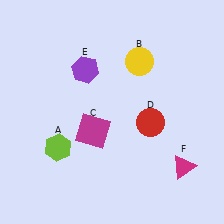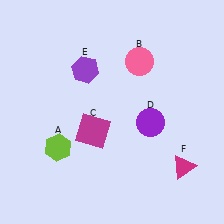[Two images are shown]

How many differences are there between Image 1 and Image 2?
There are 2 differences between the two images.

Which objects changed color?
B changed from yellow to pink. D changed from red to purple.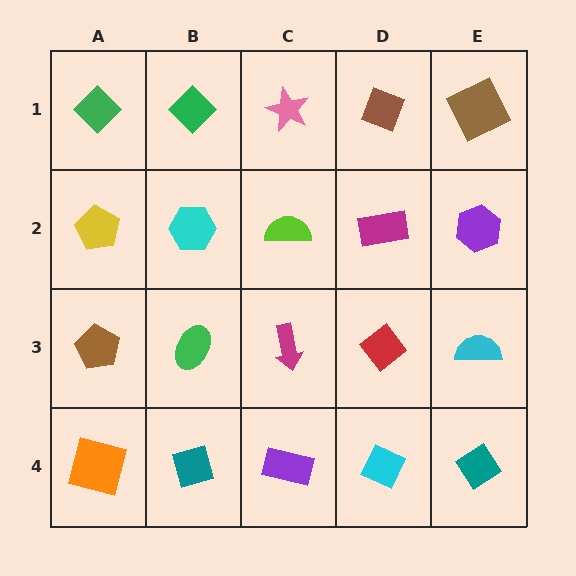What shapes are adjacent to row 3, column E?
A purple hexagon (row 2, column E), a teal diamond (row 4, column E), a red diamond (row 3, column D).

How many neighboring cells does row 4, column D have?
3.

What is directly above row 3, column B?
A cyan hexagon.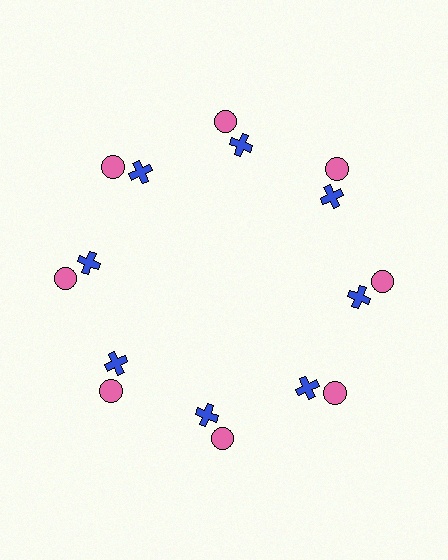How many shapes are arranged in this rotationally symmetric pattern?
There are 16 shapes, arranged in 8 groups of 2.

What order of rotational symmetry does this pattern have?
This pattern has 8-fold rotational symmetry.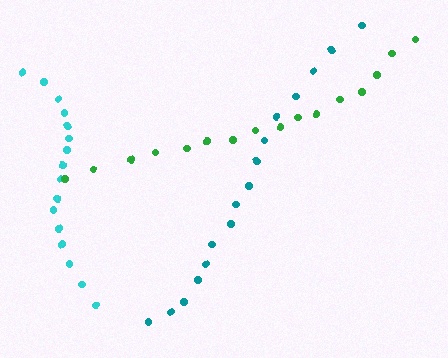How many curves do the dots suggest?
There are 3 distinct paths.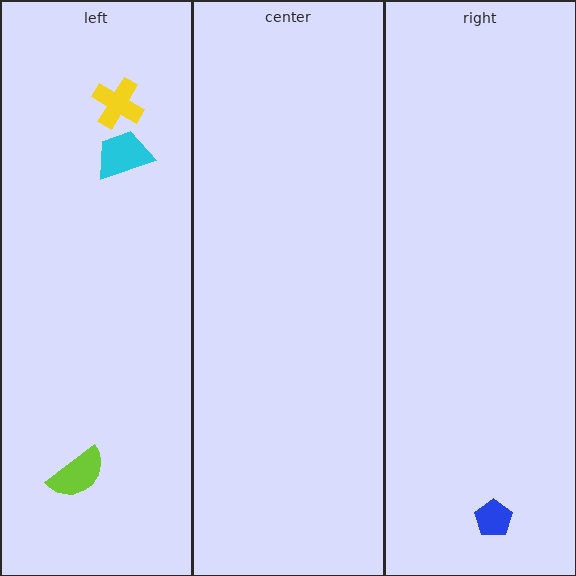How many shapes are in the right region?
1.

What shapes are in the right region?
The blue pentagon.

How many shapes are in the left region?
3.